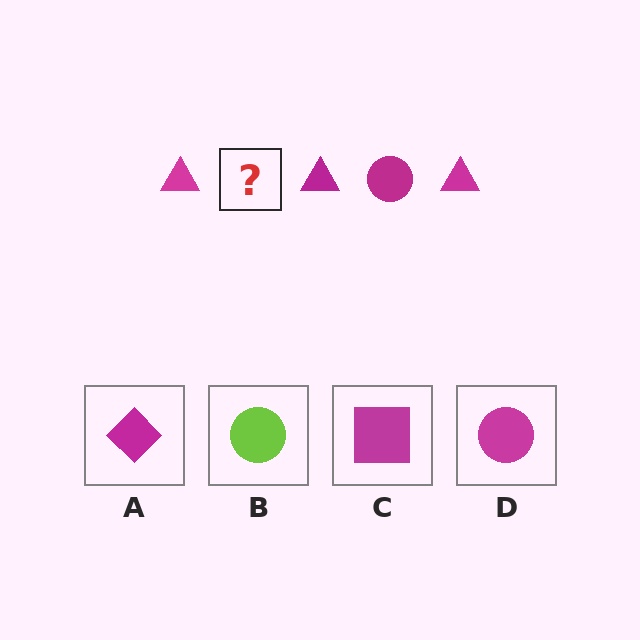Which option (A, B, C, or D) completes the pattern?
D.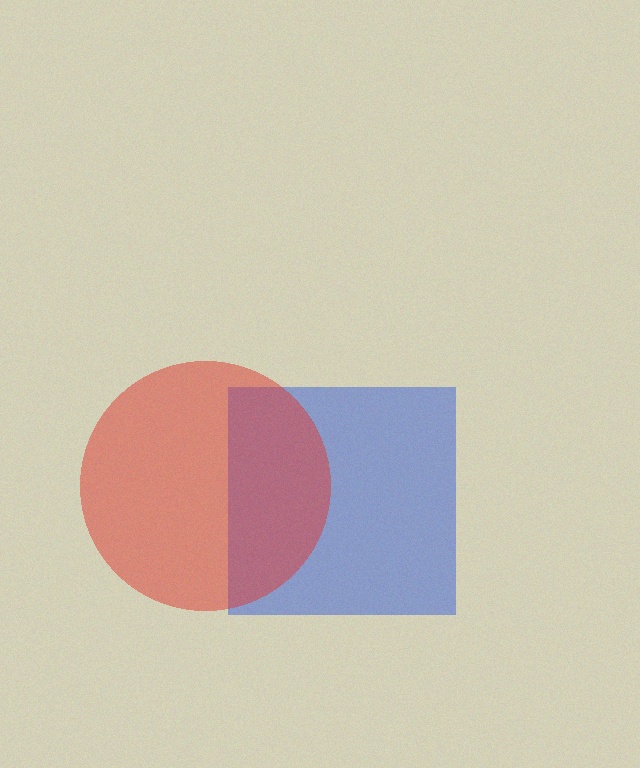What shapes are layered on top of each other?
The layered shapes are: a blue square, a red circle.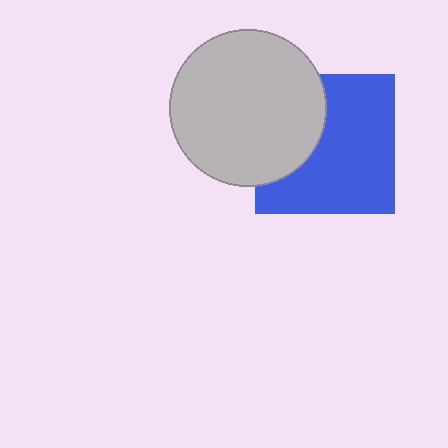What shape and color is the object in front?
The object in front is a light gray circle.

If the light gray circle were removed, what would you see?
You would see the complete blue square.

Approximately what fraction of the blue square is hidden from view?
Roughly 34% of the blue square is hidden behind the light gray circle.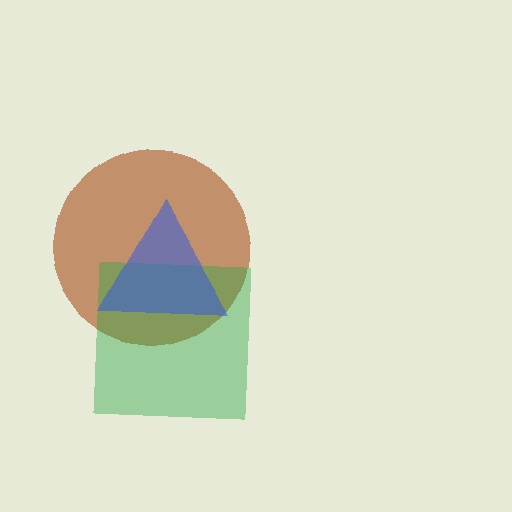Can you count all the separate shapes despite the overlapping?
Yes, there are 3 separate shapes.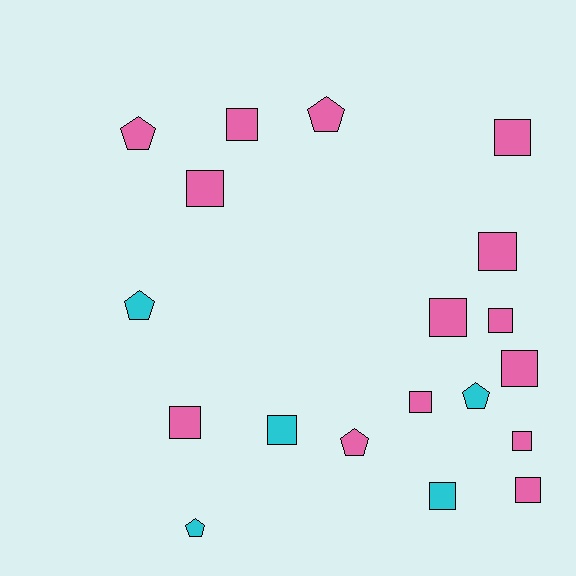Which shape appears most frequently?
Square, with 13 objects.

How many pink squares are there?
There are 11 pink squares.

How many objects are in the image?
There are 19 objects.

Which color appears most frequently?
Pink, with 14 objects.